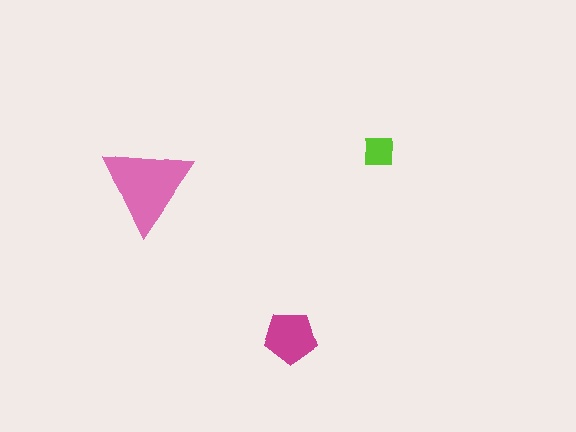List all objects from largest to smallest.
The pink triangle, the magenta pentagon, the lime square.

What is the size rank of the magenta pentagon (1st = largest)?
2nd.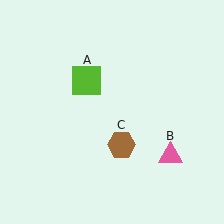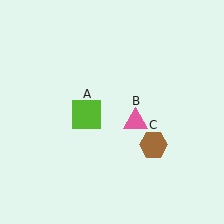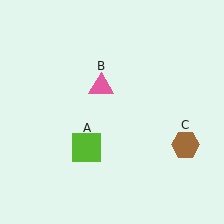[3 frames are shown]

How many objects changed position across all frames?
3 objects changed position: lime square (object A), pink triangle (object B), brown hexagon (object C).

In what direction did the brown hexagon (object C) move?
The brown hexagon (object C) moved right.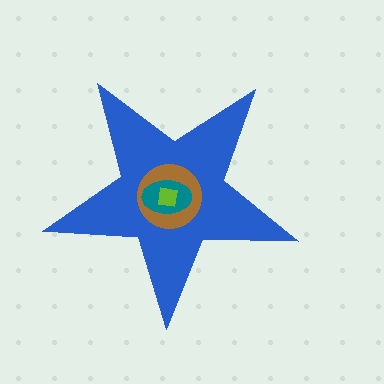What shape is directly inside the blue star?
The brown circle.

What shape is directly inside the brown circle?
The teal ellipse.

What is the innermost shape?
The lime square.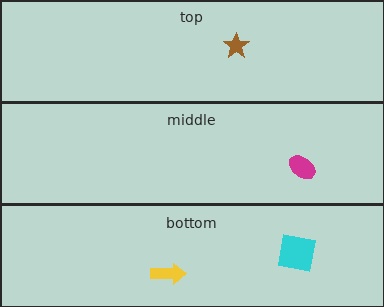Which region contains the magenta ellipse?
The middle region.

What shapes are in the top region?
The brown star.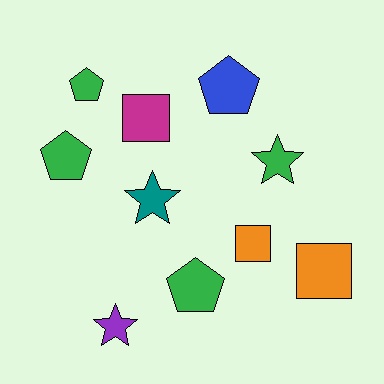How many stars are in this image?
There are 3 stars.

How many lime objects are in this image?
There are no lime objects.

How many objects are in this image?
There are 10 objects.